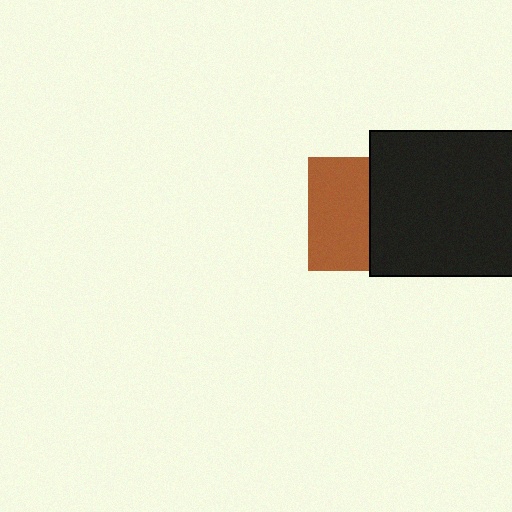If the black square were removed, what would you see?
You would see the complete brown square.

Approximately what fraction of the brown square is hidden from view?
Roughly 46% of the brown square is hidden behind the black square.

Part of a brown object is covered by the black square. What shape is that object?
It is a square.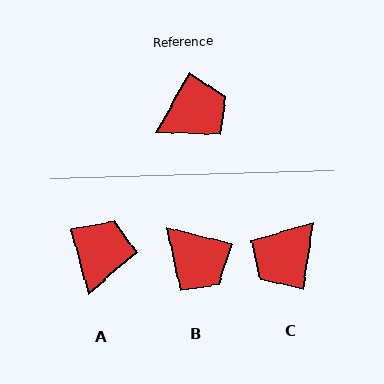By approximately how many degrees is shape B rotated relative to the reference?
Approximately 75 degrees clockwise.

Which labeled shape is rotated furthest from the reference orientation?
C, about 160 degrees away.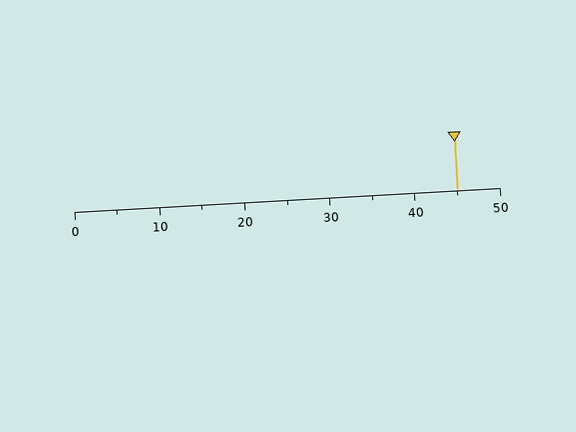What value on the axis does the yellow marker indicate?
The marker indicates approximately 45.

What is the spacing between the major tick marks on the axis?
The major ticks are spaced 10 apart.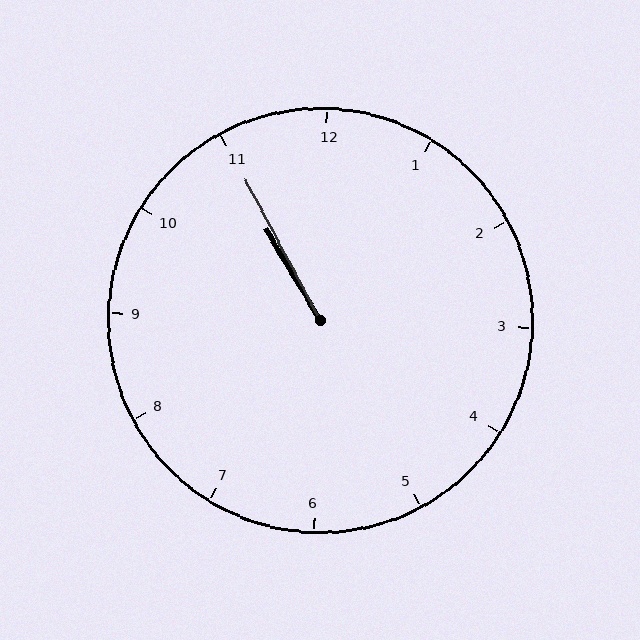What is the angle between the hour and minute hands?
Approximately 2 degrees.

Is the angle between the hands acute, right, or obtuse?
It is acute.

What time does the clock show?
10:55.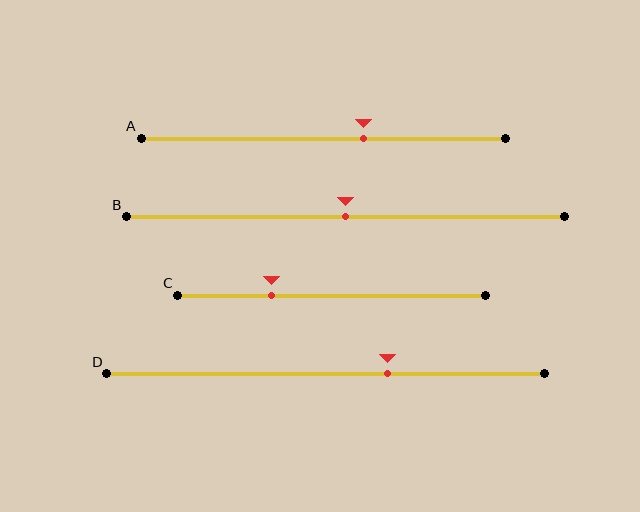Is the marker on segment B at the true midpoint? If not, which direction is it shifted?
Yes, the marker on segment B is at the true midpoint.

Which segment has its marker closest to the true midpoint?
Segment B has its marker closest to the true midpoint.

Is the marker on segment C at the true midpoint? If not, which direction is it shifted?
No, the marker on segment C is shifted to the left by about 19% of the segment length.